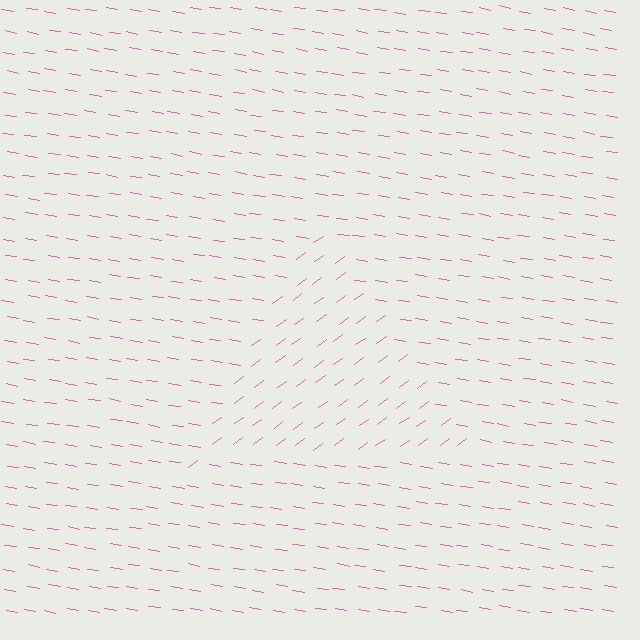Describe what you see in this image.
The image is filled with small pink line segments. A triangle region in the image has lines oriented differently from the surrounding lines, creating a visible texture boundary.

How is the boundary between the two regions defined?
The boundary is defined purely by a change in line orientation (approximately 45 degrees difference). All lines are the same color and thickness.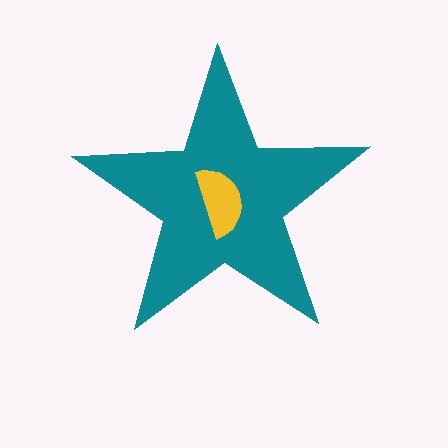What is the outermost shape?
The teal star.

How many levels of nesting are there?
2.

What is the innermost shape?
The yellow semicircle.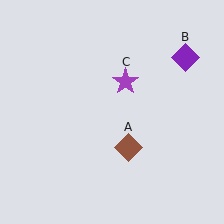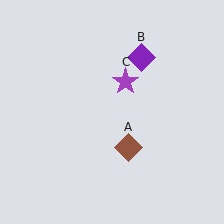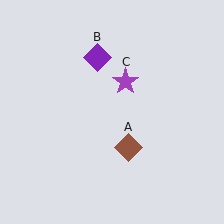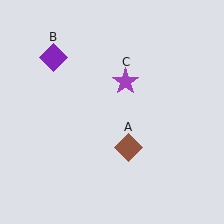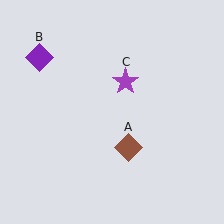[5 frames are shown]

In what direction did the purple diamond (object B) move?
The purple diamond (object B) moved left.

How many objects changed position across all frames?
1 object changed position: purple diamond (object B).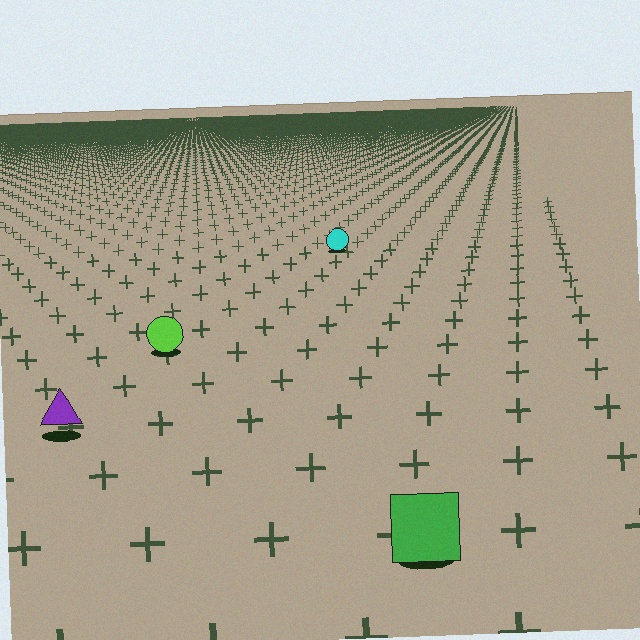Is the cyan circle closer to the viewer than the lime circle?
No. The lime circle is closer — you can tell from the texture gradient: the ground texture is coarser near it.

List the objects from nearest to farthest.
From nearest to farthest: the green square, the purple triangle, the lime circle, the cyan circle.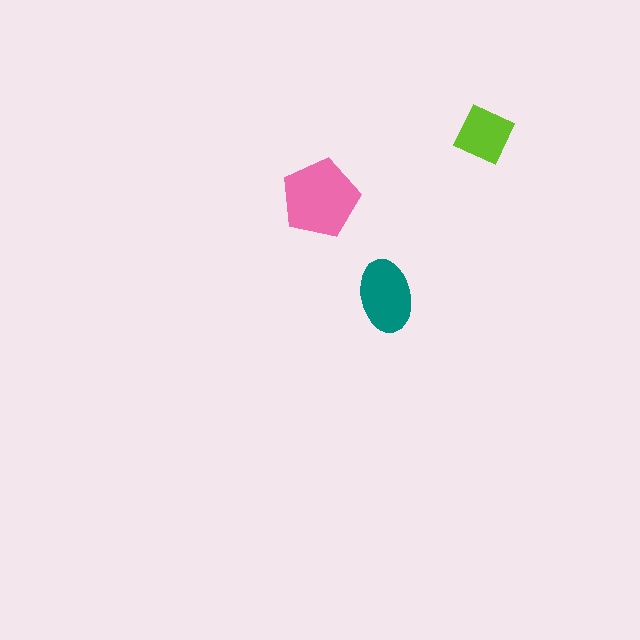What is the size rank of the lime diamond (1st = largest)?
3rd.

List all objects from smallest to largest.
The lime diamond, the teal ellipse, the pink pentagon.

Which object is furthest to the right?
The lime diamond is rightmost.